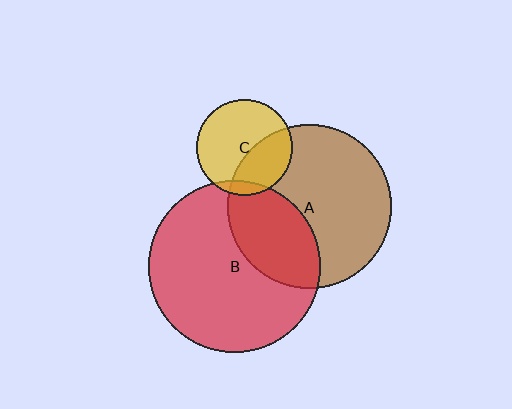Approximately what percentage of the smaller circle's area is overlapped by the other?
Approximately 10%.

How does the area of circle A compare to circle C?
Approximately 3.0 times.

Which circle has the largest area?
Circle B (red).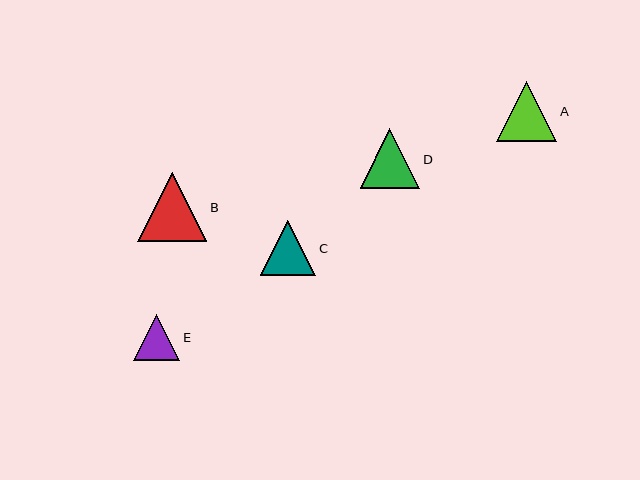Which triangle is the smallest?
Triangle E is the smallest with a size of approximately 46 pixels.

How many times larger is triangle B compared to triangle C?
Triangle B is approximately 1.2 times the size of triangle C.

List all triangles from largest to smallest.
From largest to smallest: B, A, D, C, E.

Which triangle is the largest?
Triangle B is the largest with a size of approximately 69 pixels.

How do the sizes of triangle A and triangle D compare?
Triangle A and triangle D are approximately the same size.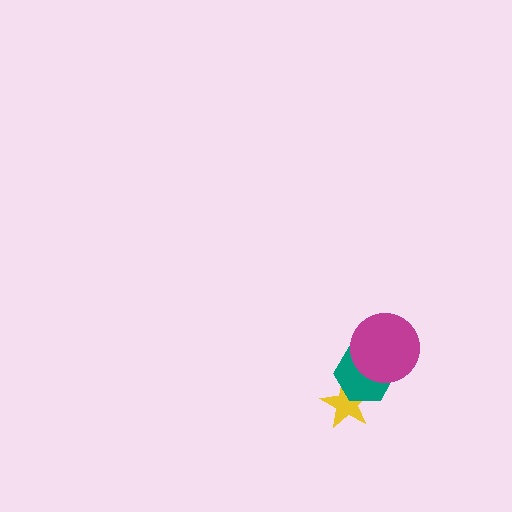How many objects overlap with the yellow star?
1 object overlaps with the yellow star.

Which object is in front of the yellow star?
The teal hexagon is in front of the yellow star.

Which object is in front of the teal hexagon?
The magenta circle is in front of the teal hexagon.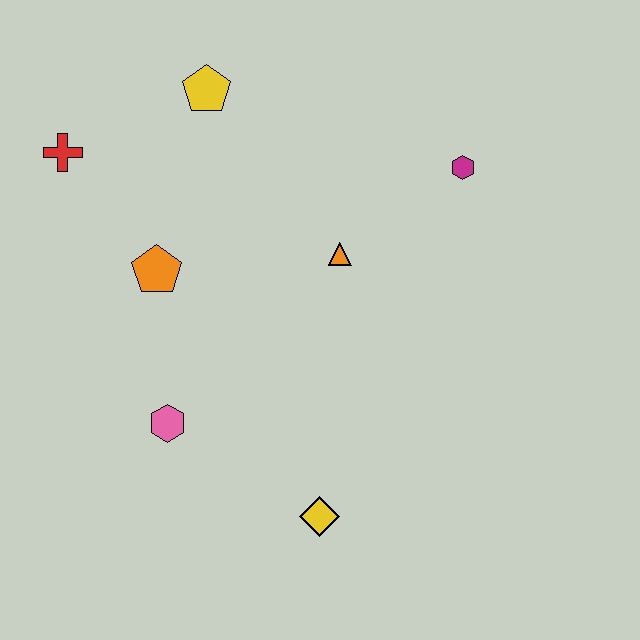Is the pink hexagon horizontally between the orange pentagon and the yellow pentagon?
Yes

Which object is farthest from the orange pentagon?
The magenta hexagon is farthest from the orange pentagon.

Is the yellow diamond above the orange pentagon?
No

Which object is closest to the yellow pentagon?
The red cross is closest to the yellow pentagon.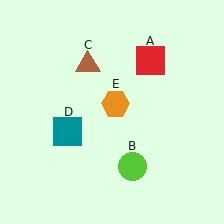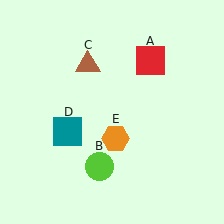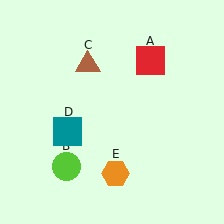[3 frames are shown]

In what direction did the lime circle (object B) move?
The lime circle (object B) moved left.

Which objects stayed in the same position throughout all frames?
Red square (object A) and brown triangle (object C) and teal square (object D) remained stationary.